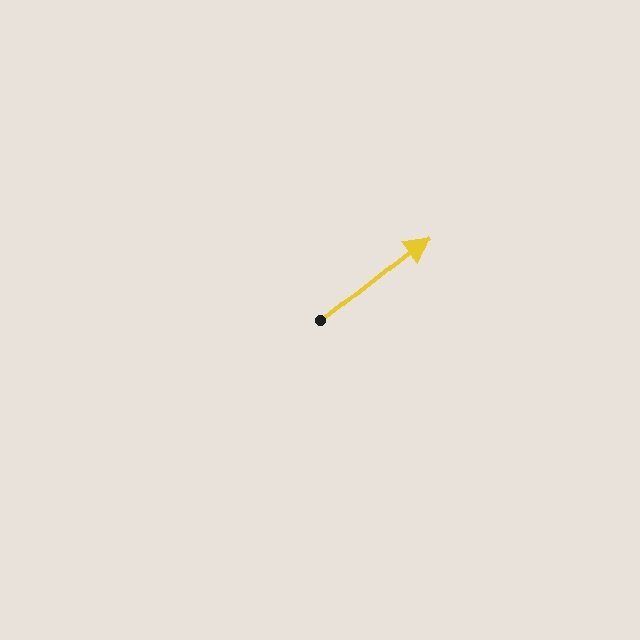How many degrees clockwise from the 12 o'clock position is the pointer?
Approximately 52 degrees.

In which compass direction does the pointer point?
Northeast.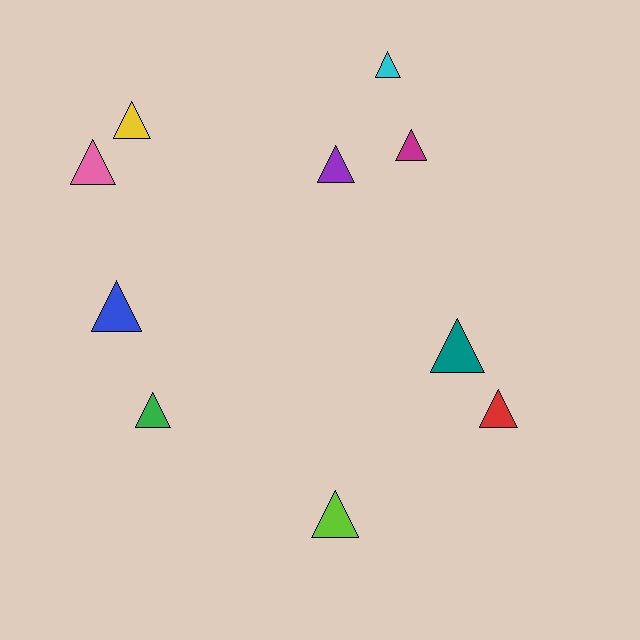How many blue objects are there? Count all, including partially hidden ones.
There is 1 blue object.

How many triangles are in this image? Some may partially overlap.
There are 10 triangles.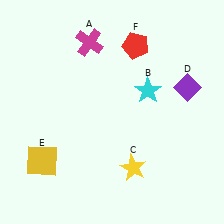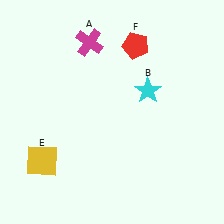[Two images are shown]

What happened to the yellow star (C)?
The yellow star (C) was removed in Image 2. It was in the bottom-right area of Image 1.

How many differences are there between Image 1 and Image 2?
There are 2 differences between the two images.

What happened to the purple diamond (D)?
The purple diamond (D) was removed in Image 2. It was in the top-right area of Image 1.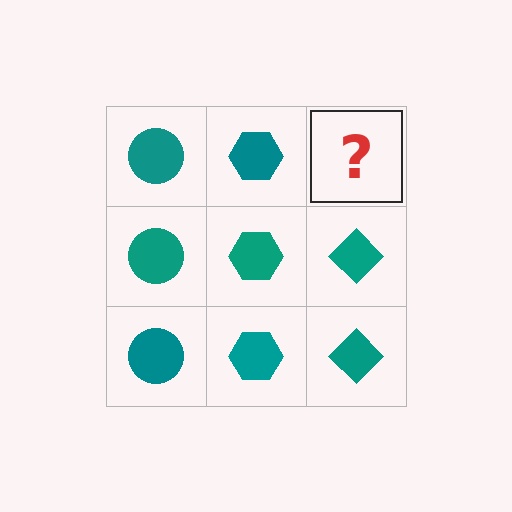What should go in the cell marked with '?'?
The missing cell should contain a teal diamond.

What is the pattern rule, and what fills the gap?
The rule is that each column has a consistent shape. The gap should be filled with a teal diamond.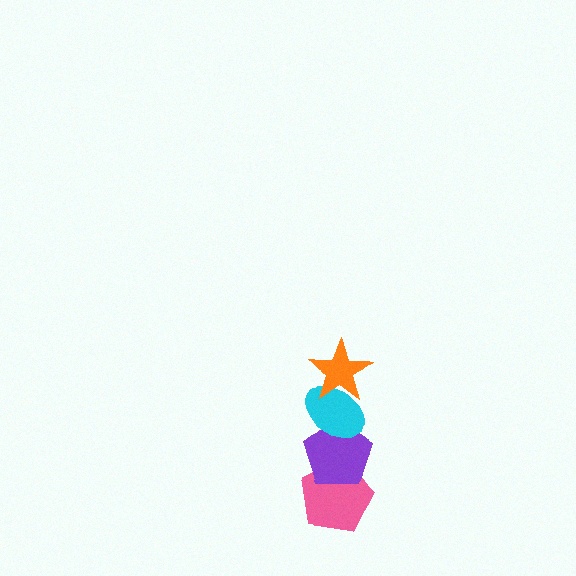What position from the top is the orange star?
The orange star is 1st from the top.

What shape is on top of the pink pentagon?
The purple pentagon is on top of the pink pentagon.